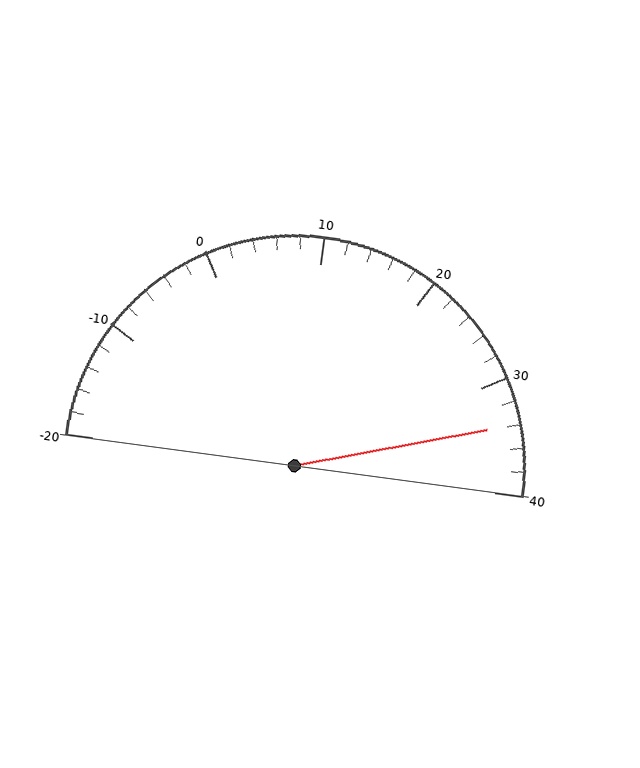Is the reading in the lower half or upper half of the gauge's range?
The reading is in the upper half of the range (-20 to 40).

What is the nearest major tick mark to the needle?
The nearest major tick mark is 30.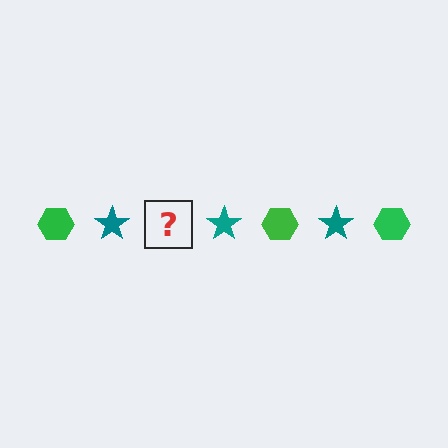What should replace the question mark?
The question mark should be replaced with a green hexagon.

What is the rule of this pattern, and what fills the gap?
The rule is that the pattern alternates between green hexagon and teal star. The gap should be filled with a green hexagon.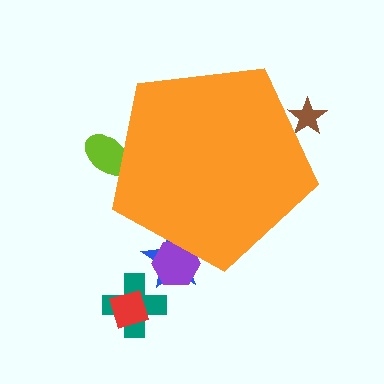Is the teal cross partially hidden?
No, the teal cross is fully visible.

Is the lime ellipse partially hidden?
Yes, the lime ellipse is partially hidden behind the orange pentagon.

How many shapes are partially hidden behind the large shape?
4 shapes are partially hidden.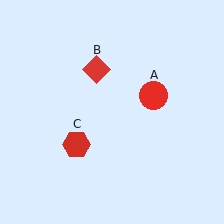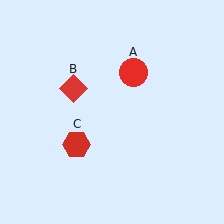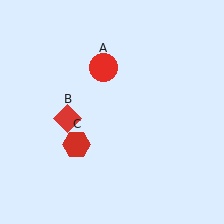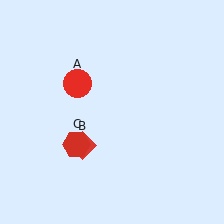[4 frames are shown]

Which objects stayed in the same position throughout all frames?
Red hexagon (object C) remained stationary.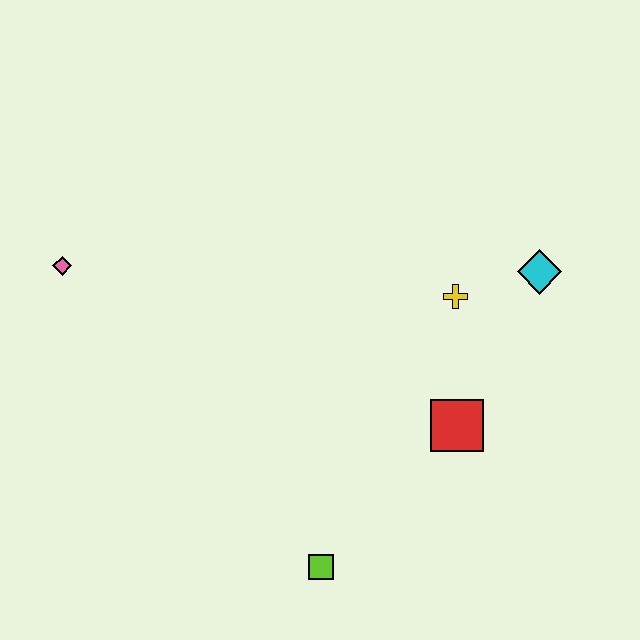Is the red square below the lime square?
No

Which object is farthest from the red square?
The pink diamond is farthest from the red square.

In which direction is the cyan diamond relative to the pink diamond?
The cyan diamond is to the right of the pink diamond.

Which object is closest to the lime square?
The red square is closest to the lime square.